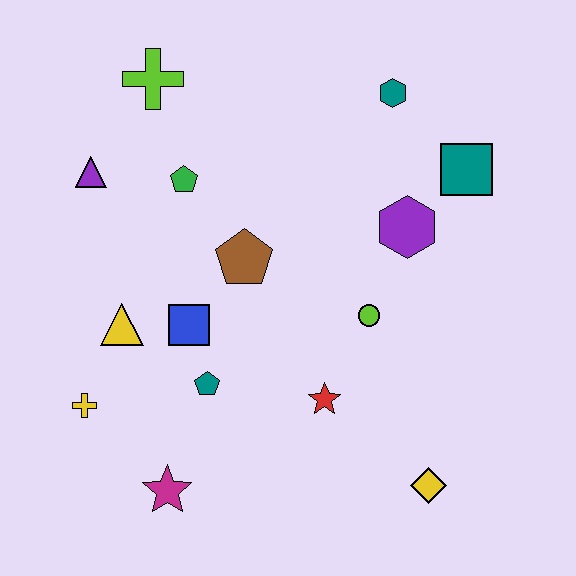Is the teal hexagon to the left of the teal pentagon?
No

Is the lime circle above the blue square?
Yes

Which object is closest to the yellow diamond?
The red star is closest to the yellow diamond.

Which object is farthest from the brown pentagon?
The yellow diamond is farthest from the brown pentagon.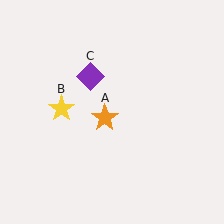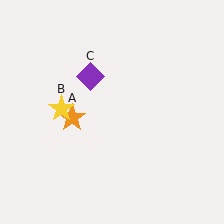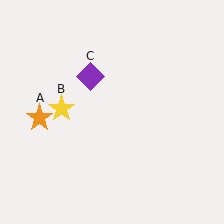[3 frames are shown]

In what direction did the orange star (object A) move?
The orange star (object A) moved left.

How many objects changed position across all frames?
1 object changed position: orange star (object A).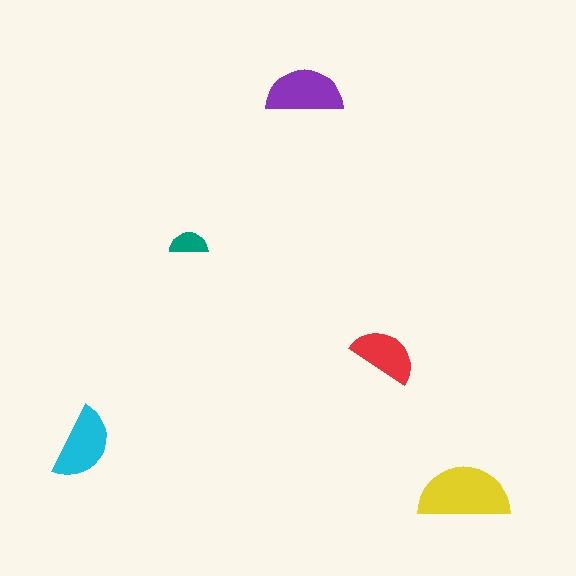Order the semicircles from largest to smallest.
the yellow one, the purple one, the cyan one, the red one, the teal one.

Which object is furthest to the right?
The yellow semicircle is rightmost.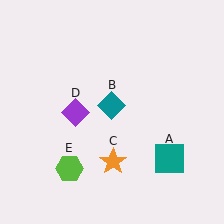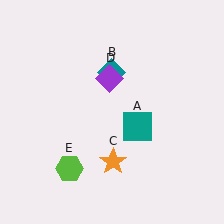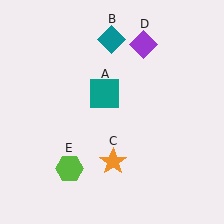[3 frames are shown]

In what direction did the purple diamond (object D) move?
The purple diamond (object D) moved up and to the right.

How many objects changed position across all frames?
3 objects changed position: teal square (object A), teal diamond (object B), purple diamond (object D).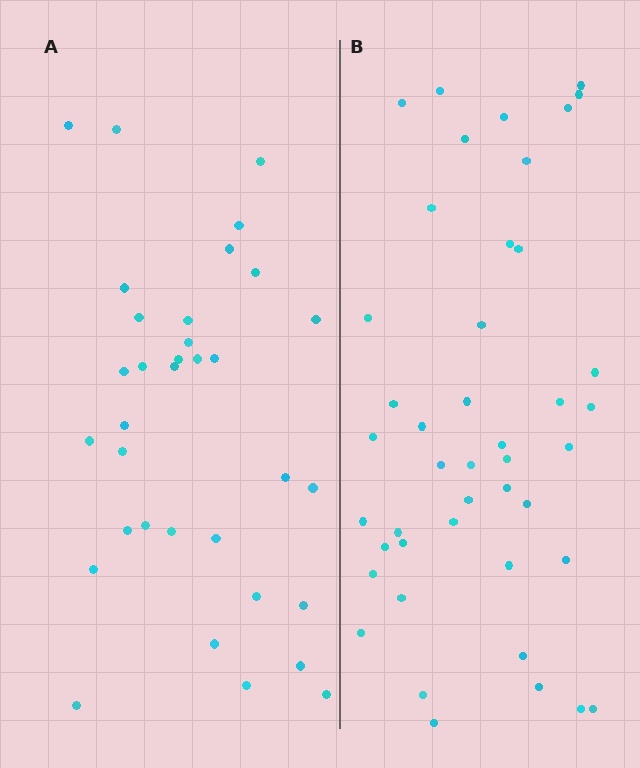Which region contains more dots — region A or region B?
Region B (the right region) has more dots.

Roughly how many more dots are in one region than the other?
Region B has roughly 10 or so more dots than region A.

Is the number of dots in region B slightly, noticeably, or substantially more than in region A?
Region B has noticeably more, but not dramatically so. The ratio is roughly 1.3 to 1.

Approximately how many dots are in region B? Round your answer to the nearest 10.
About 40 dots. (The exact count is 44, which rounds to 40.)